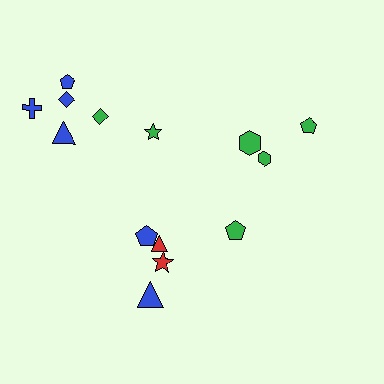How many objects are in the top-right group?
There are 3 objects.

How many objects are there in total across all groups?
There are 14 objects.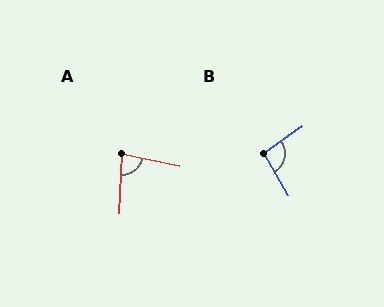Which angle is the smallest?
A, at approximately 80 degrees.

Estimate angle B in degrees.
Approximately 94 degrees.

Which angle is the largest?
B, at approximately 94 degrees.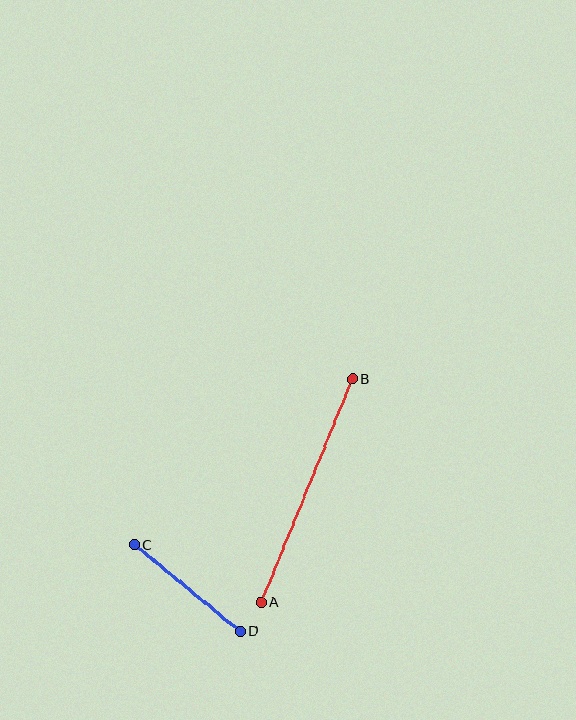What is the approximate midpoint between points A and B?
The midpoint is at approximately (306, 491) pixels.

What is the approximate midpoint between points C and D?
The midpoint is at approximately (187, 588) pixels.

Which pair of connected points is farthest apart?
Points A and B are farthest apart.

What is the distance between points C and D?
The distance is approximately 136 pixels.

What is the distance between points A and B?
The distance is approximately 241 pixels.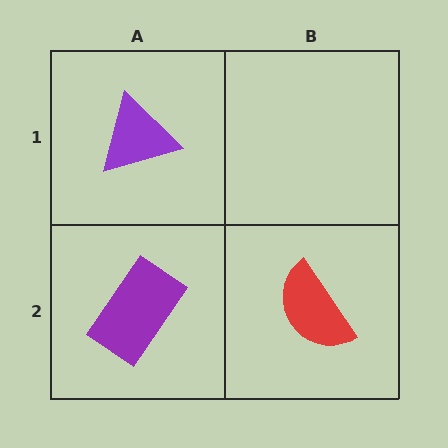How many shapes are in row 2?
2 shapes.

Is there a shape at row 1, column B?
No, that cell is empty.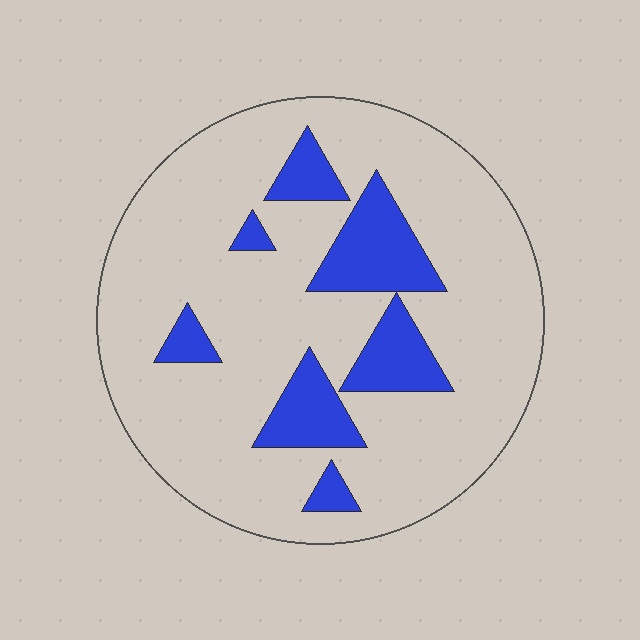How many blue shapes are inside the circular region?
7.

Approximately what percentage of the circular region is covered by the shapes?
Approximately 20%.